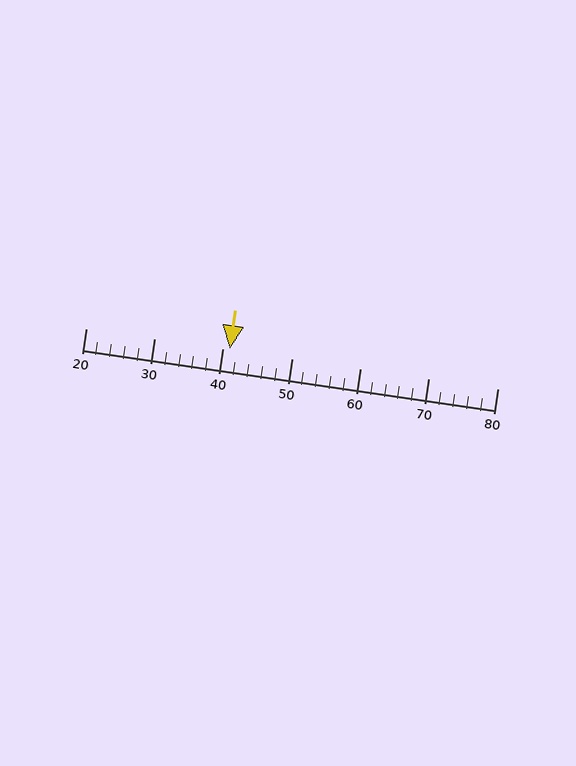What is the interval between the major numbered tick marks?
The major tick marks are spaced 10 units apart.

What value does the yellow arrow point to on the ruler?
The yellow arrow points to approximately 41.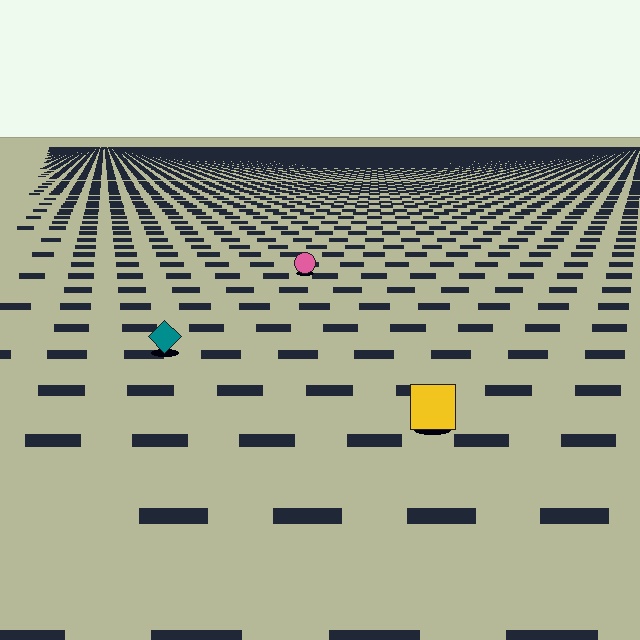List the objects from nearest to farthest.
From nearest to farthest: the yellow square, the teal diamond, the pink circle.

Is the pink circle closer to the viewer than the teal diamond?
No. The teal diamond is closer — you can tell from the texture gradient: the ground texture is coarser near it.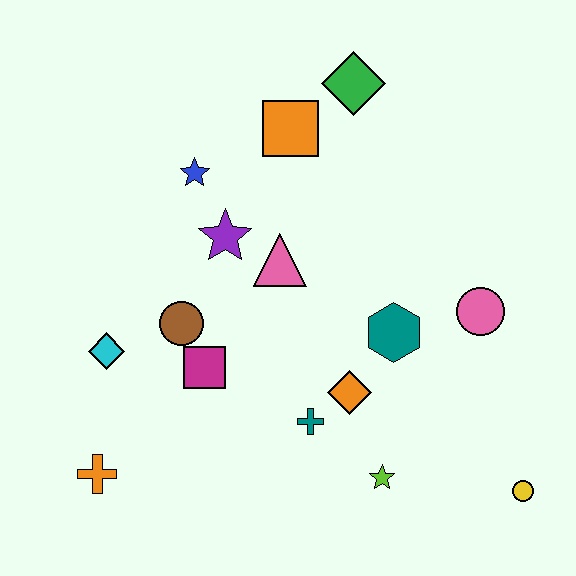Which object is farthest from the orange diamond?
The green diamond is farthest from the orange diamond.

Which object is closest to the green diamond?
The orange square is closest to the green diamond.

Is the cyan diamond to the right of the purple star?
No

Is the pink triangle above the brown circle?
Yes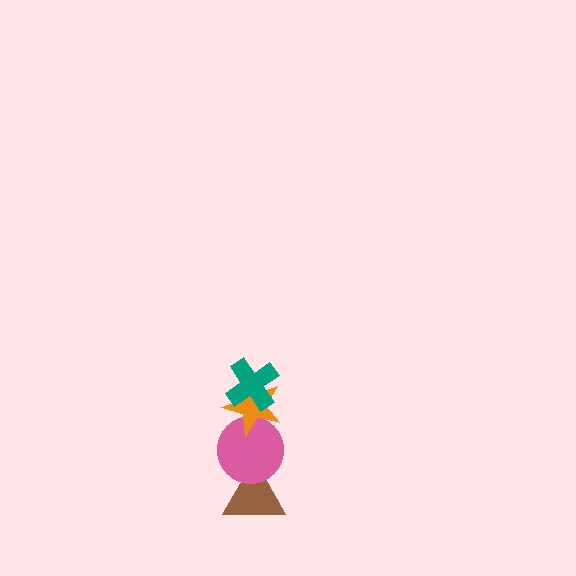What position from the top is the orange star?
The orange star is 2nd from the top.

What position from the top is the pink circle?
The pink circle is 3rd from the top.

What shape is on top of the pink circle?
The orange star is on top of the pink circle.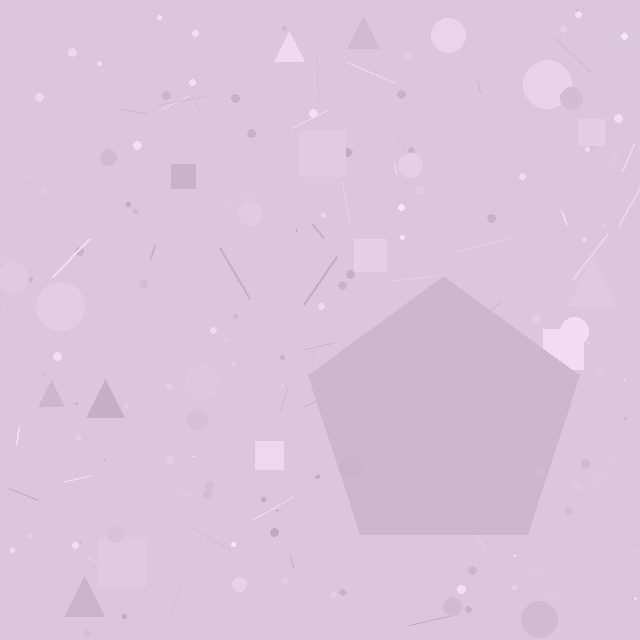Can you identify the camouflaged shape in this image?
The camouflaged shape is a pentagon.